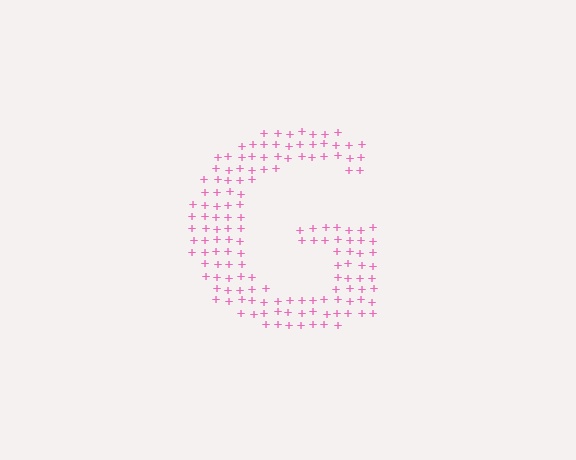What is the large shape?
The large shape is the letter G.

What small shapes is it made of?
It is made of small plus signs.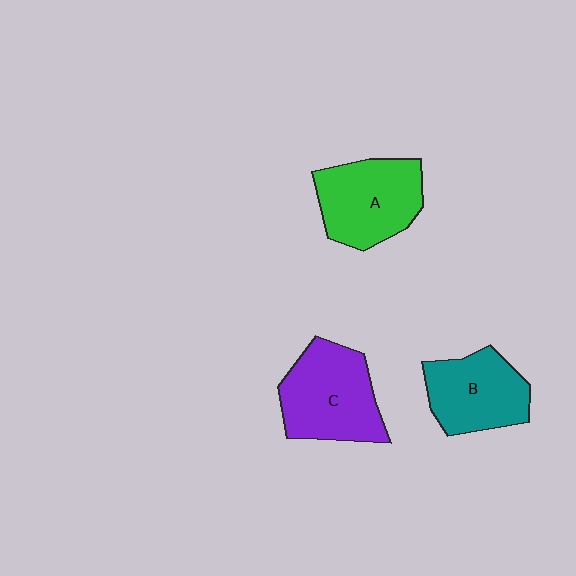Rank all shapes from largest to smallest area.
From largest to smallest: C (purple), A (green), B (teal).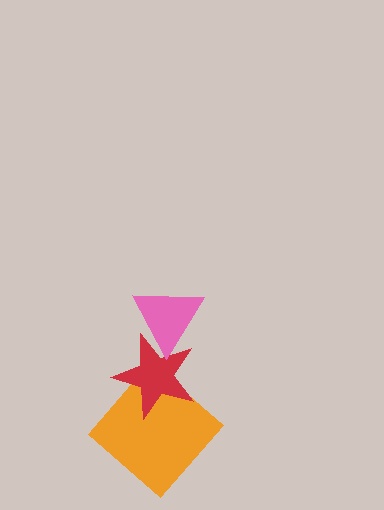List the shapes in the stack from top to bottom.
From top to bottom: the pink triangle, the red star, the orange diamond.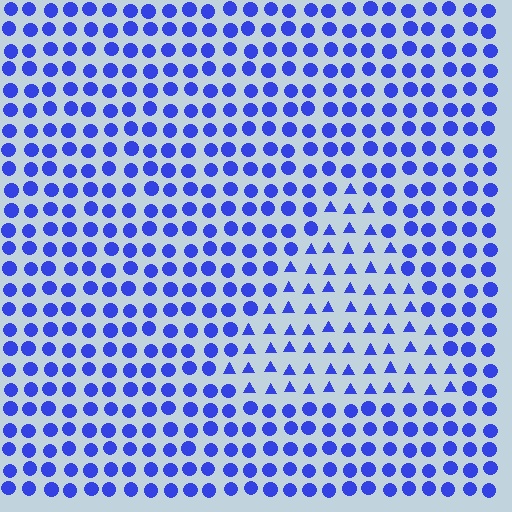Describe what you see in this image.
The image is filled with small blue elements arranged in a uniform grid. A triangle-shaped region contains triangles, while the surrounding area contains circles. The boundary is defined purely by the change in element shape.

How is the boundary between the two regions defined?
The boundary is defined by a change in element shape: triangles inside vs. circles outside. All elements share the same color and spacing.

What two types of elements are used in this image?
The image uses triangles inside the triangle region and circles outside it.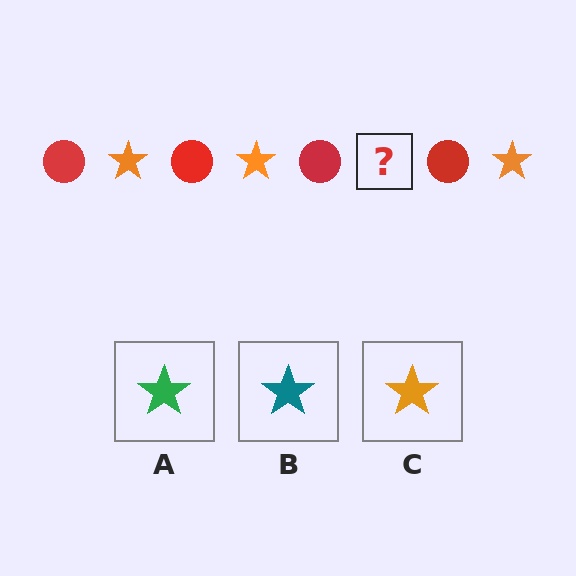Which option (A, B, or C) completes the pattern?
C.